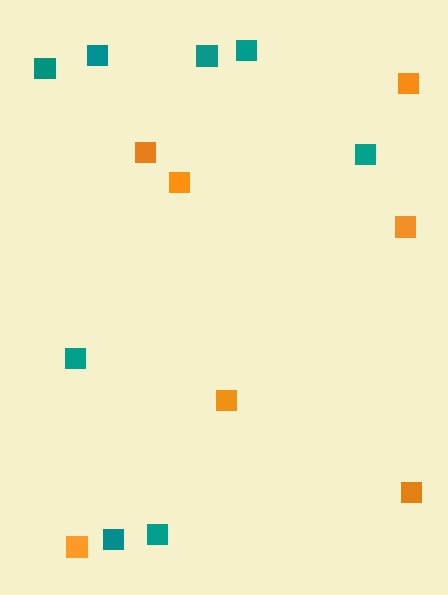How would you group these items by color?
There are 2 groups: one group of teal squares (8) and one group of orange squares (7).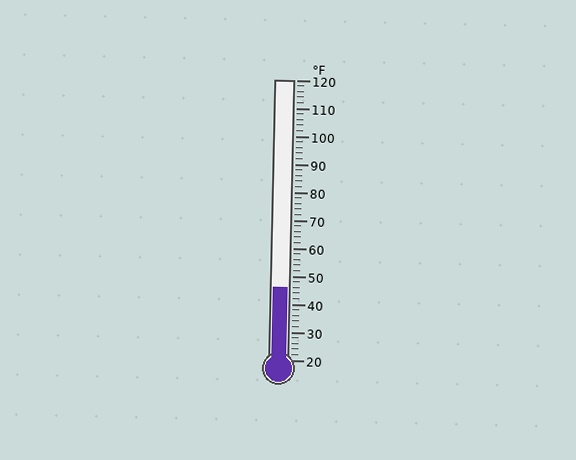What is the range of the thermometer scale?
The thermometer scale ranges from 20°F to 120°F.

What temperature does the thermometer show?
The thermometer shows approximately 46°F.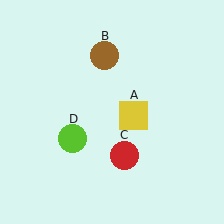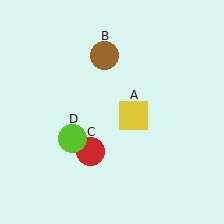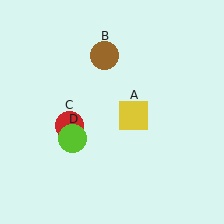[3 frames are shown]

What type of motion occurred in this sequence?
The red circle (object C) rotated clockwise around the center of the scene.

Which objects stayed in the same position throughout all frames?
Yellow square (object A) and brown circle (object B) and lime circle (object D) remained stationary.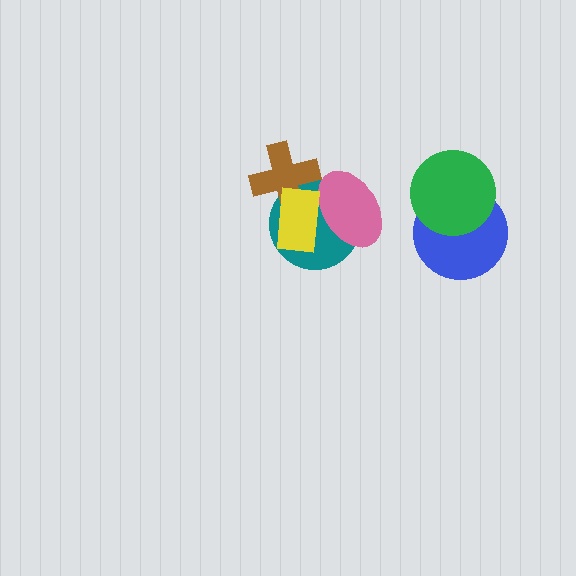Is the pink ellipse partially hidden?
Yes, it is partially covered by another shape.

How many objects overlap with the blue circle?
1 object overlaps with the blue circle.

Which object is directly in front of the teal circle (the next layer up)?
The brown cross is directly in front of the teal circle.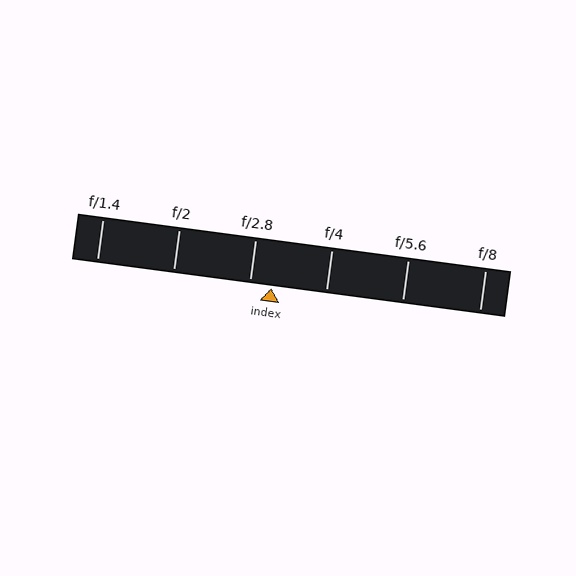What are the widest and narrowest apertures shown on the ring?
The widest aperture shown is f/1.4 and the narrowest is f/8.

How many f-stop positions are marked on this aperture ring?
There are 6 f-stop positions marked.